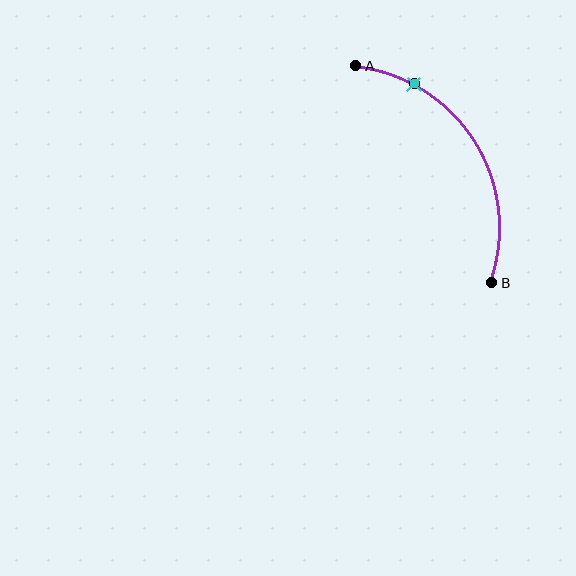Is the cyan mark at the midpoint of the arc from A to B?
No. The cyan mark lies on the arc but is closer to endpoint A. The arc midpoint would be at the point on the curve equidistant along the arc from both A and B.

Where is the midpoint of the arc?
The arc midpoint is the point on the curve farthest from the straight line joining A and B. It sits to the right of that line.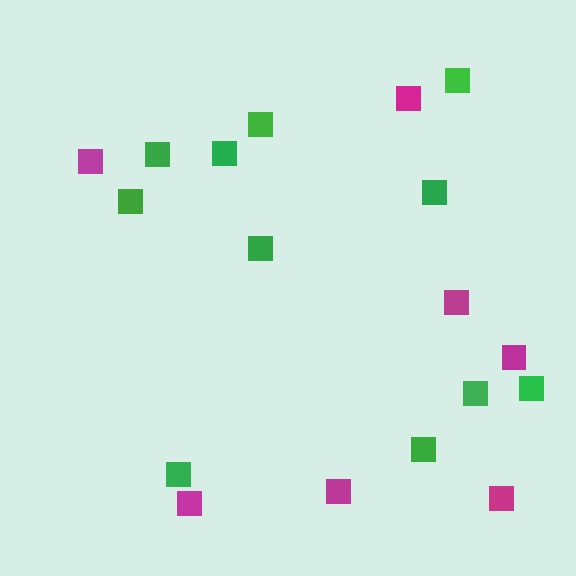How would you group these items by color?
There are 2 groups: one group of magenta squares (7) and one group of green squares (11).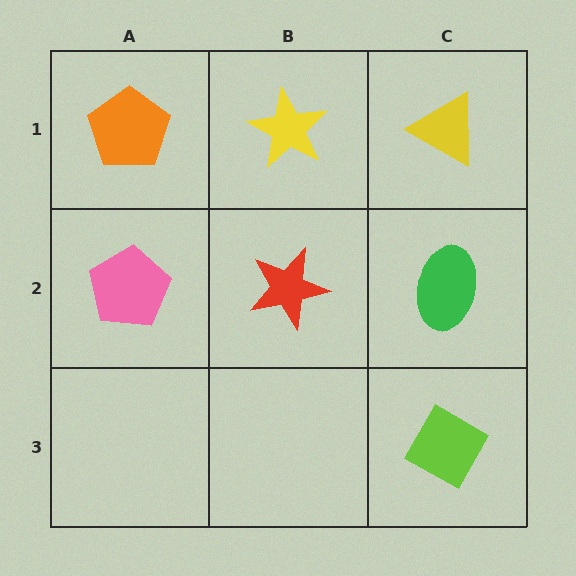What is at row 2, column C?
A green ellipse.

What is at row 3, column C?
A lime diamond.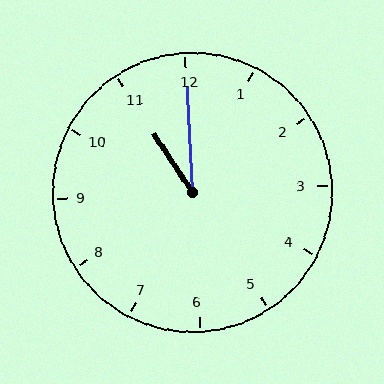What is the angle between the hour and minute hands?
Approximately 30 degrees.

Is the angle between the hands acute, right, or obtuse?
It is acute.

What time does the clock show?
11:00.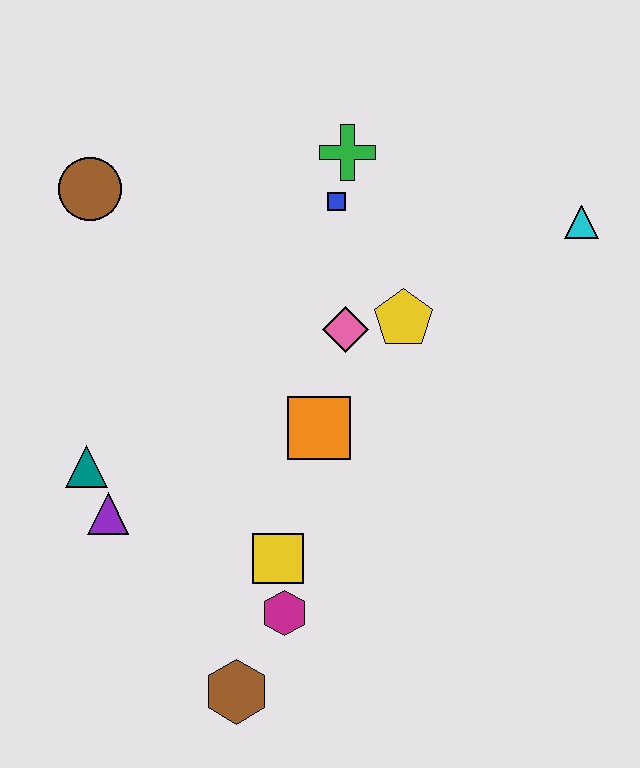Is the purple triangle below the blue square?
Yes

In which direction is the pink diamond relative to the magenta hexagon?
The pink diamond is above the magenta hexagon.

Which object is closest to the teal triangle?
The purple triangle is closest to the teal triangle.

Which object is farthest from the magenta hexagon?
The cyan triangle is farthest from the magenta hexagon.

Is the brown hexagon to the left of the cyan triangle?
Yes